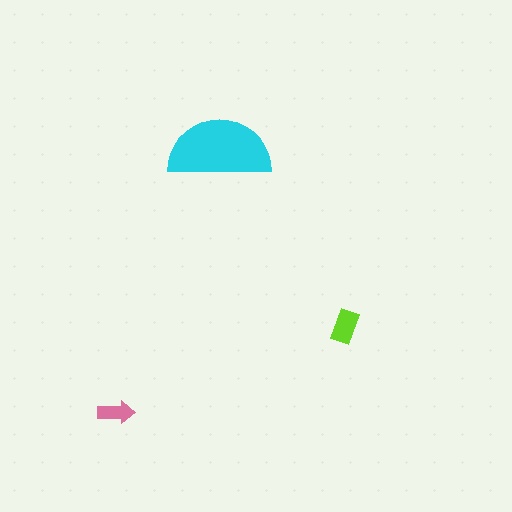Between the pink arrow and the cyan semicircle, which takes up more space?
The cyan semicircle.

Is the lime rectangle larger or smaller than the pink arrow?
Larger.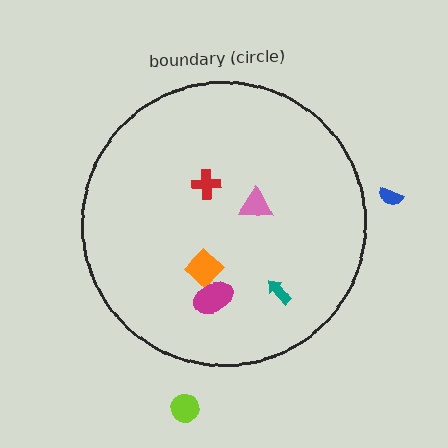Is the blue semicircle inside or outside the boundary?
Outside.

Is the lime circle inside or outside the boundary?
Outside.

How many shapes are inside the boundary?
5 inside, 2 outside.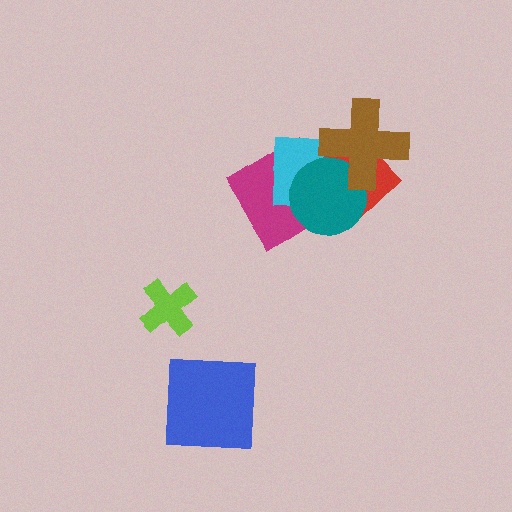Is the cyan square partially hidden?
Yes, it is partially covered by another shape.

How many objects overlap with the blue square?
0 objects overlap with the blue square.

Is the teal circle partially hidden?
Yes, it is partially covered by another shape.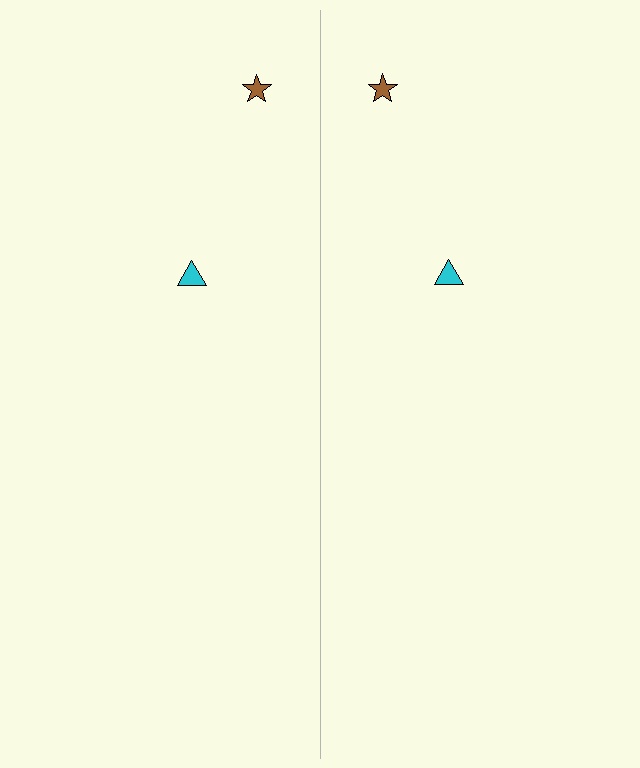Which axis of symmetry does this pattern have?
The pattern has a vertical axis of symmetry running through the center of the image.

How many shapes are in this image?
There are 4 shapes in this image.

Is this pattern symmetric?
Yes, this pattern has bilateral (reflection) symmetry.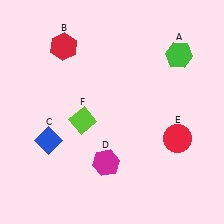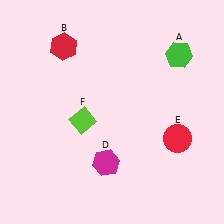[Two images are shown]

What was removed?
The blue diamond (C) was removed in Image 2.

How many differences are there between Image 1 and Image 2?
There is 1 difference between the two images.